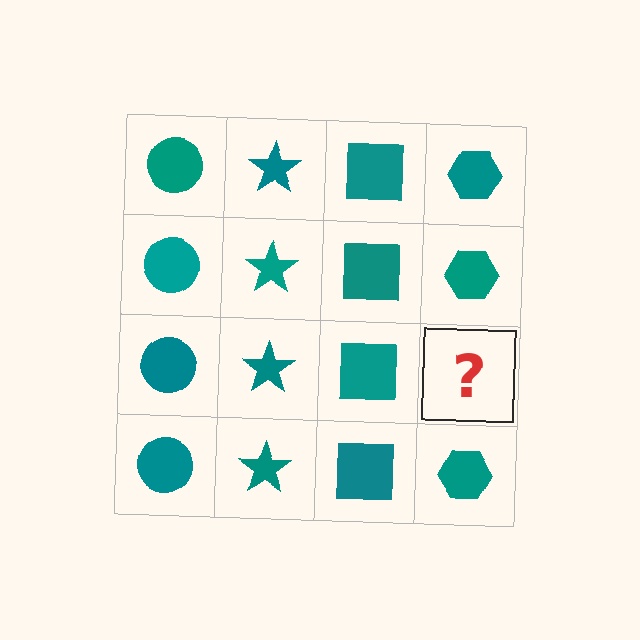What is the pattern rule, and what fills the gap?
The rule is that each column has a consistent shape. The gap should be filled with a teal hexagon.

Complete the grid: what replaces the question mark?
The question mark should be replaced with a teal hexagon.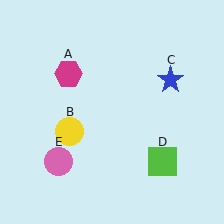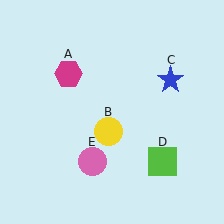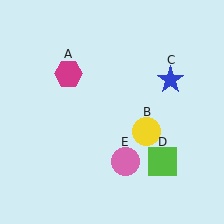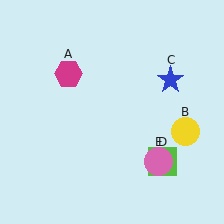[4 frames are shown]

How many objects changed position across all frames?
2 objects changed position: yellow circle (object B), pink circle (object E).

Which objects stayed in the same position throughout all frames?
Magenta hexagon (object A) and blue star (object C) and lime square (object D) remained stationary.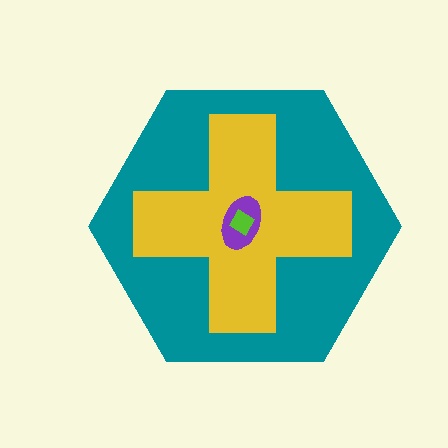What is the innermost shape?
The lime diamond.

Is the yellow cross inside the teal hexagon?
Yes.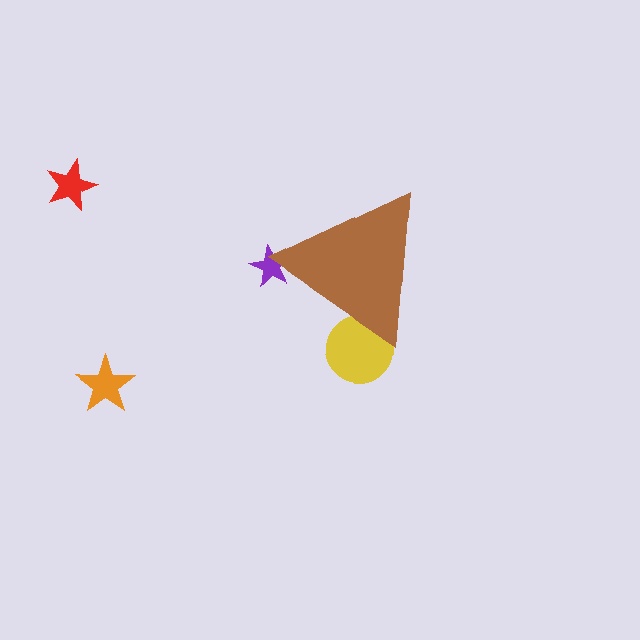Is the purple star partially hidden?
Yes, the purple star is partially hidden behind the brown triangle.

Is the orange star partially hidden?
No, the orange star is fully visible.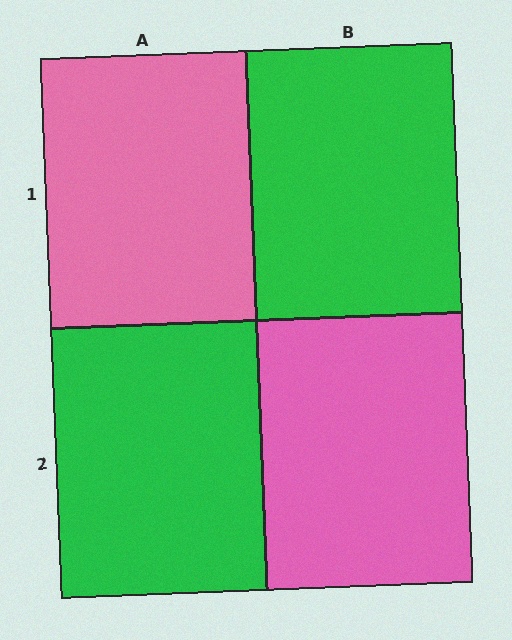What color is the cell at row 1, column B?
Green.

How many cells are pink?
2 cells are pink.